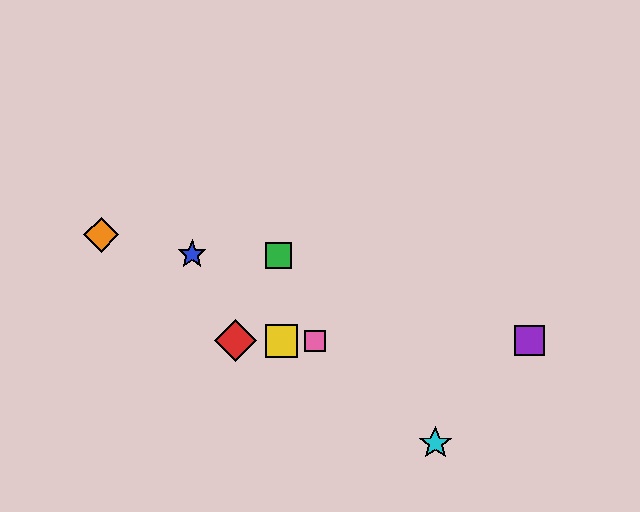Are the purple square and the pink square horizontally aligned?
Yes, both are at y≈341.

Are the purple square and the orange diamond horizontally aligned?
No, the purple square is at y≈341 and the orange diamond is at y≈235.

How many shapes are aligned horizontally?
4 shapes (the red diamond, the yellow square, the purple square, the pink square) are aligned horizontally.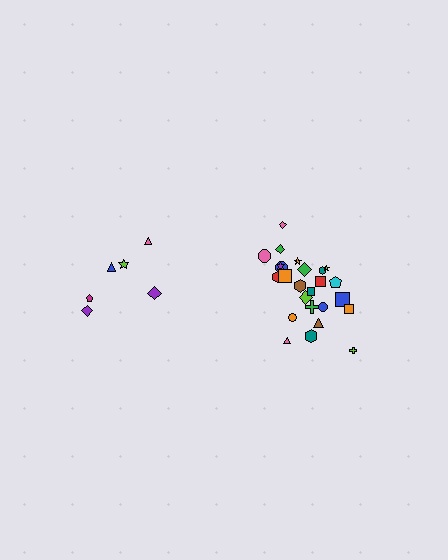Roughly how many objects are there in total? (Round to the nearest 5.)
Roughly 30 objects in total.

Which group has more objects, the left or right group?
The right group.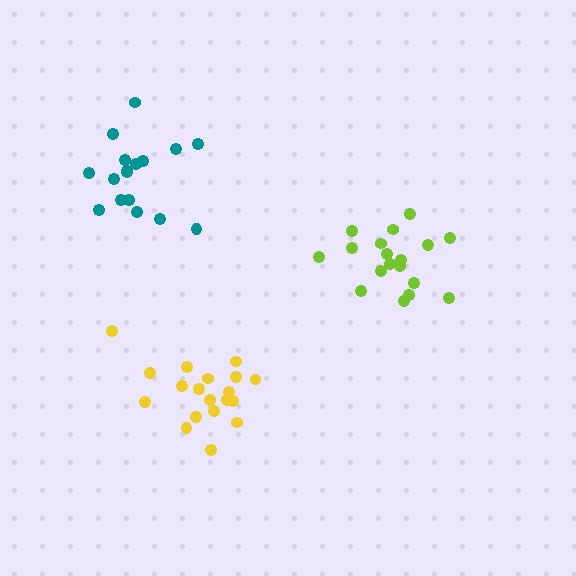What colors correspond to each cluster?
The clusters are colored: teal, yellow, lime.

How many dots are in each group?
Group 1: 17 dots, Group 2: 19 dots, Group 3: 18 dots (54 total).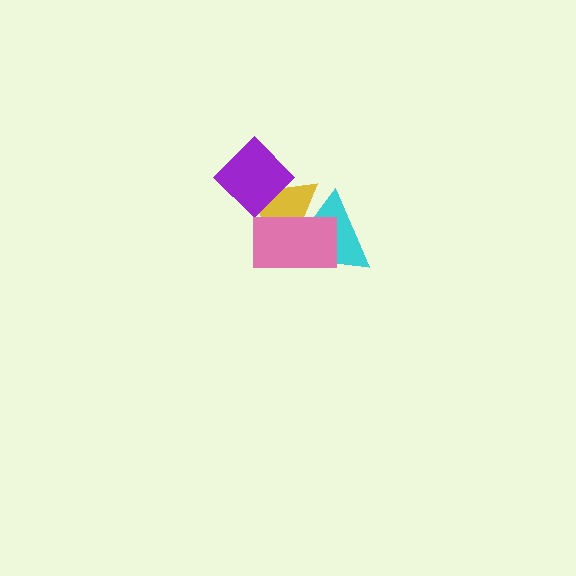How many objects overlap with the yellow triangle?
3 objects overlap with the yellow triangle.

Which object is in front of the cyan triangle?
The pink rectangle is in front of the cyan triangle.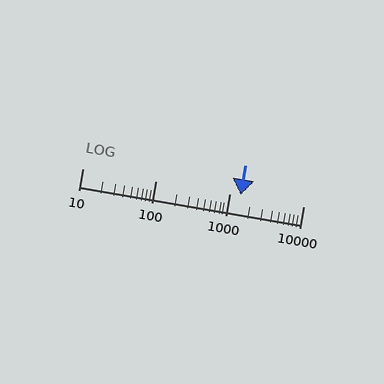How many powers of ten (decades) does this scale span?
The scale spans 3 decades, from 10 to 10000.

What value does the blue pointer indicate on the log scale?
The pointer indicates approximately 1400.